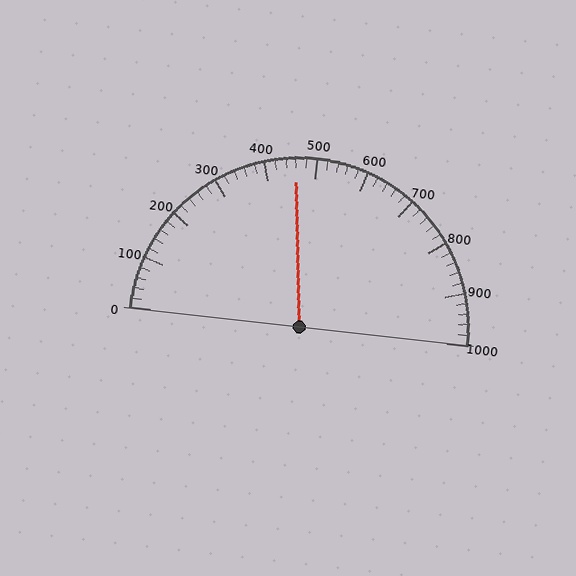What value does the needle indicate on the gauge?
The needle indicates approximately 460.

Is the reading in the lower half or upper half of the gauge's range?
The reading is in the lower half of the range (0 to 1000).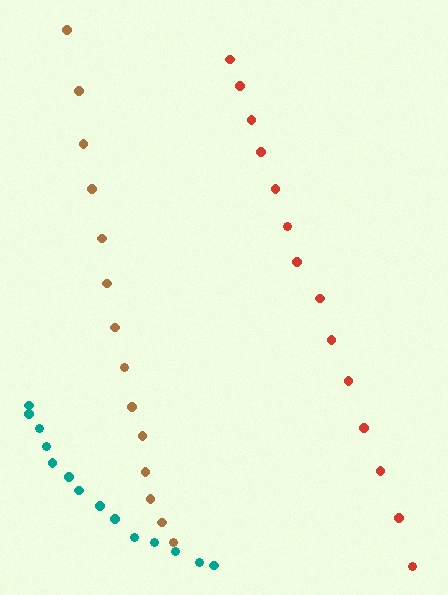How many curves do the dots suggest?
There are 3 distinct paths.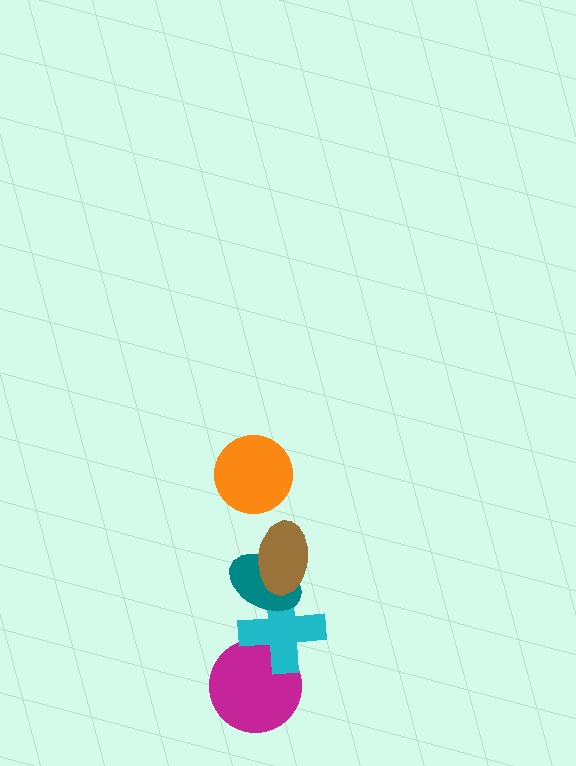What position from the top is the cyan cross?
The cyan cross is 4th from the top.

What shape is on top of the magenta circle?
The cyan cross is on top of the magenta circle.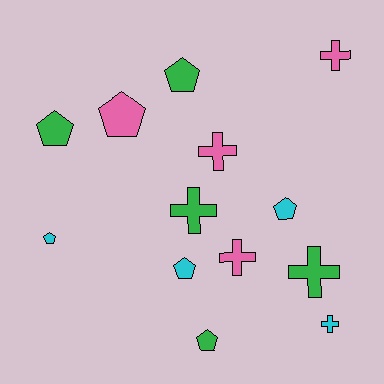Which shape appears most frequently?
Pentagon, with 7 objects.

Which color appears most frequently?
Green, with 5 objects.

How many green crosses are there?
There are 2 green crosses.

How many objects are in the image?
There are 13 objects.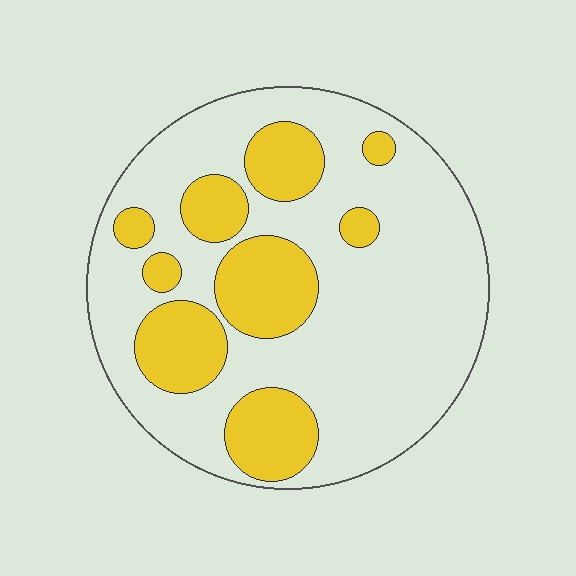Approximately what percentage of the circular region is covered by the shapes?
Approximately 30%.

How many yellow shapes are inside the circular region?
9.